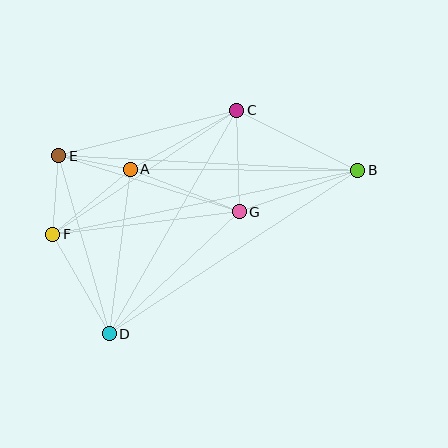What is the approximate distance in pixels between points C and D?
The distance between C and D is approximately 257 pixels.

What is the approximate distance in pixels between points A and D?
The distance between A and D is approximately 165 pixels.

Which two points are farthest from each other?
Points B and F are farthest from each other.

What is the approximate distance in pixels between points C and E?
The distance between C and E is approximately 184 pixels.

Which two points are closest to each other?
Points A and E are closest to each other.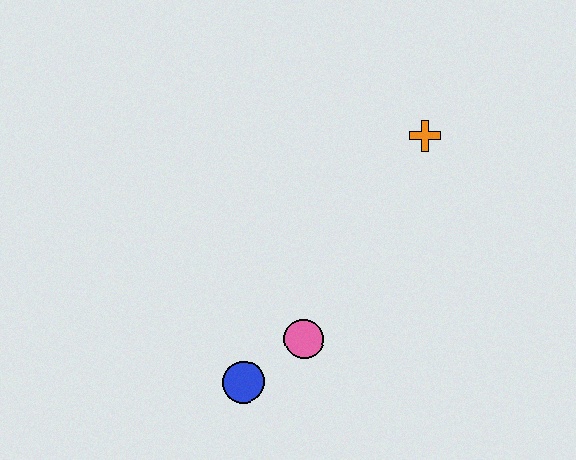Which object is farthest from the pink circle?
The orange cross is farthest from the pink circle.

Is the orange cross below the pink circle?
No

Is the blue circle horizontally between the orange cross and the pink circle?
No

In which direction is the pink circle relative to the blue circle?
The pink circle is to the right of the blue circle.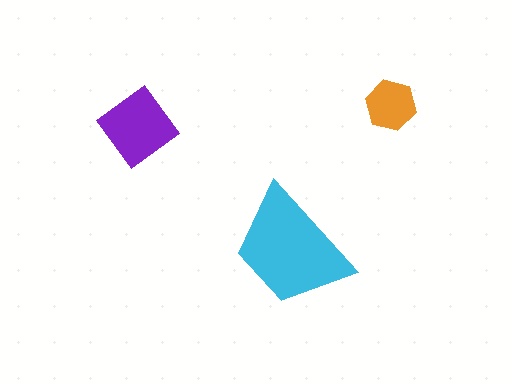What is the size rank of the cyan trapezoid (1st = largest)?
1st.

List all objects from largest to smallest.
The cyan trapezoid, the purple diamond, the orange hexagon.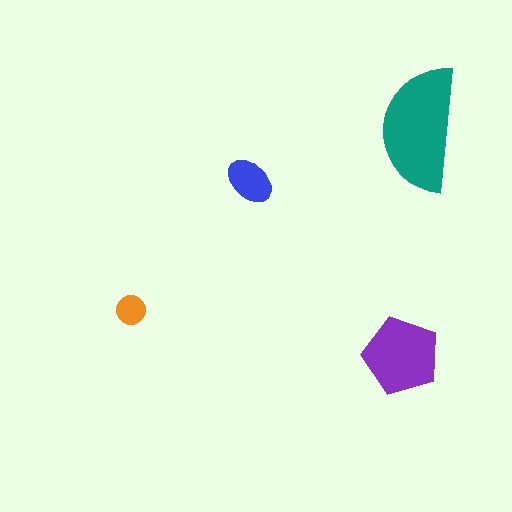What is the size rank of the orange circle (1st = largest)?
4th.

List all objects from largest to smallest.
The teal semicircle, the purple pentagon, the blue ellipse, the orange circle.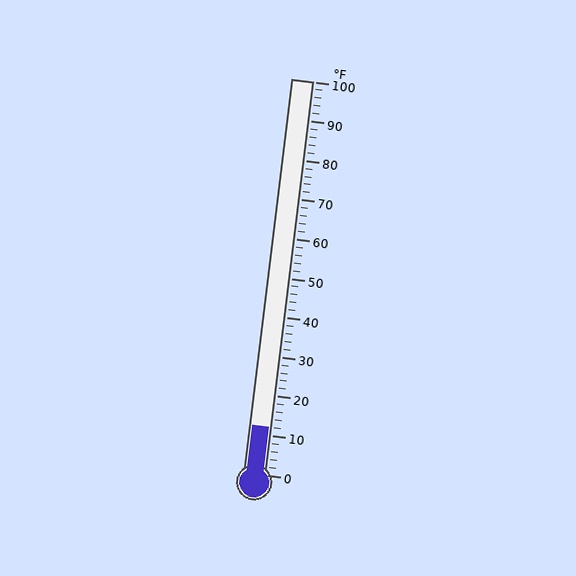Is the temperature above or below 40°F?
The temperature is below 40°F.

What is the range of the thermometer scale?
The thermometer scale ranges from 0°F to 100°F.